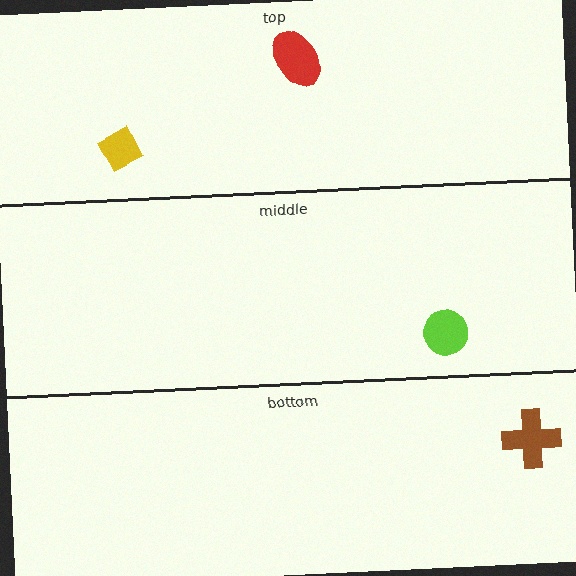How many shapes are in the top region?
2.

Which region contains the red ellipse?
The top region.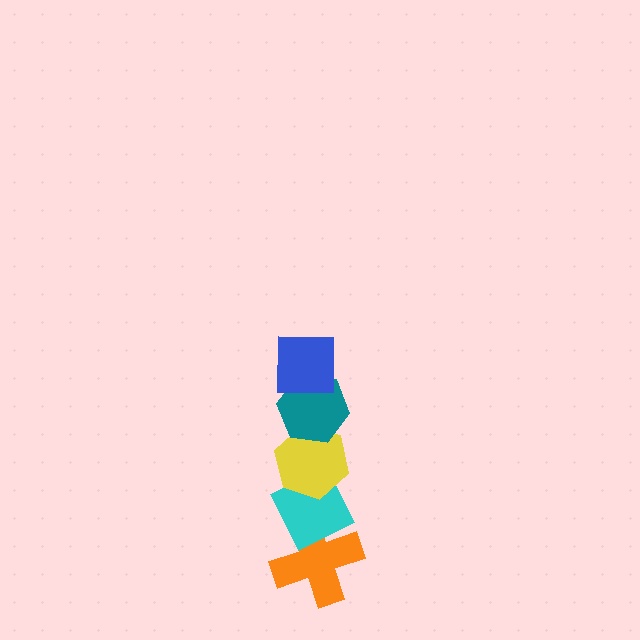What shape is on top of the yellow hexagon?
The teal hexagon is on top of the yellow hexagon.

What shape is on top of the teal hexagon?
The blue square is on top of the teal hexagon.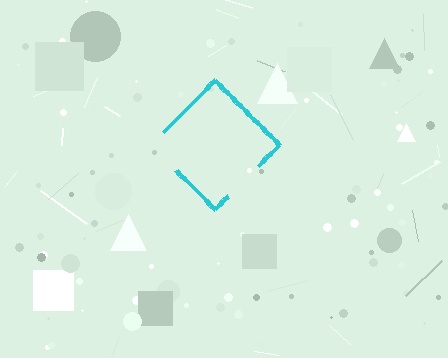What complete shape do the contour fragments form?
The contour fragments form a diamond.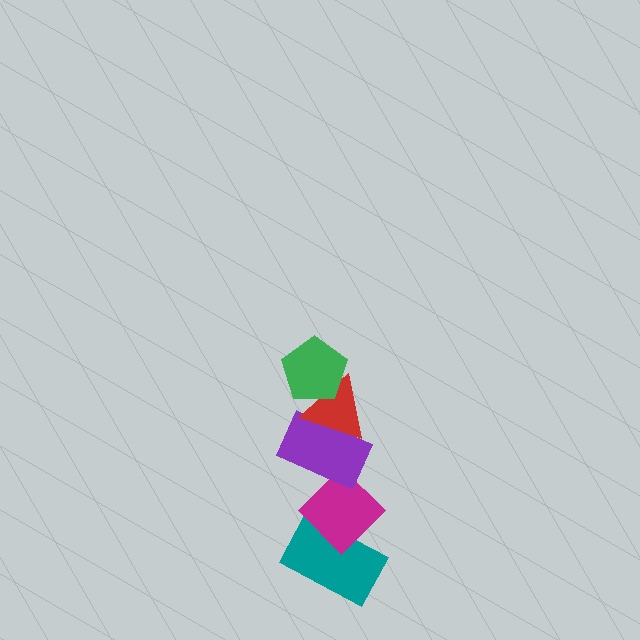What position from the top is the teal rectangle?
The teal rectangle is 5th from the top.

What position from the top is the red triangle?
The red triangle is 2nd from the top.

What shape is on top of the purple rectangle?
The red triangle is on top of the purple rectangle.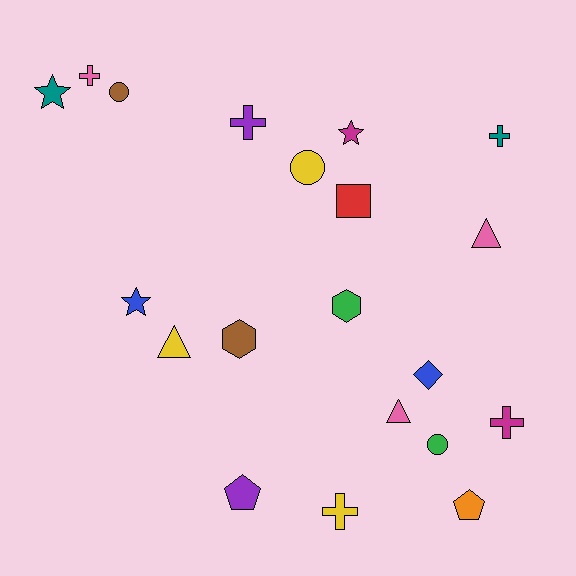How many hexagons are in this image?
There are 2 hexagons.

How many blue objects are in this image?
There are 2 blue objects.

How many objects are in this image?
There are 20 objects.